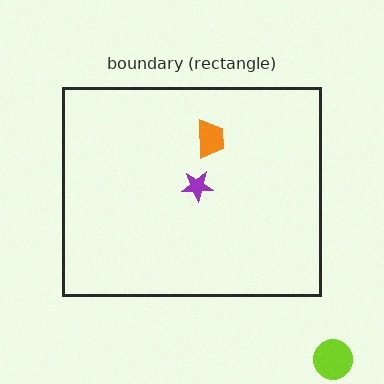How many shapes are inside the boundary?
2 inside, 1 outside.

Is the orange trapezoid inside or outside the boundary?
Inside.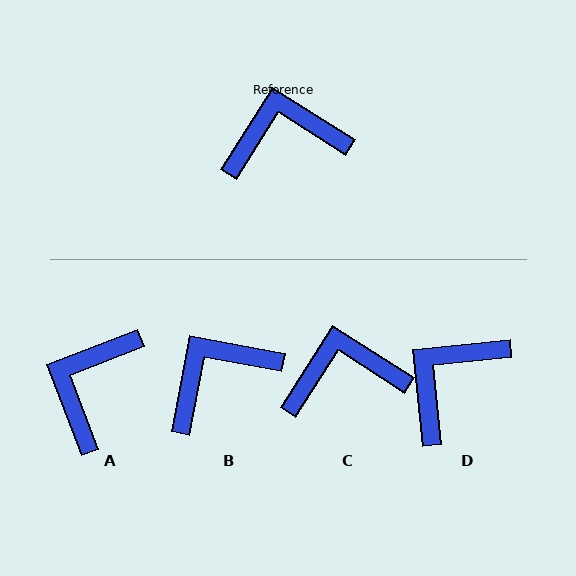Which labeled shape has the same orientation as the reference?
C.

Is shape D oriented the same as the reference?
No, it is off by about 38 degrees.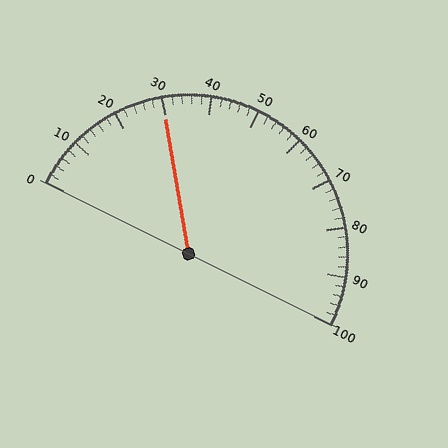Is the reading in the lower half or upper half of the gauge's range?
The reading is in the lower half of the range (0 to 100).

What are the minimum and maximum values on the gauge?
The gauge ranges from 0 to 100.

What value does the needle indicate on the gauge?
The needle indicates approximately 30.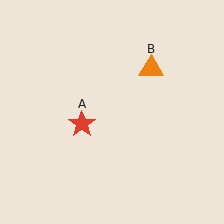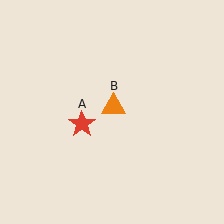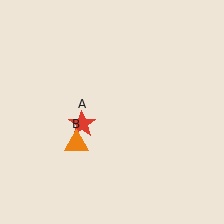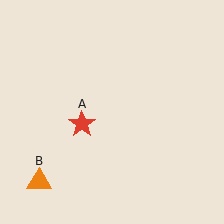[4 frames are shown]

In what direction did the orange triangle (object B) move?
The orange triangle (object B) moved down and to the left.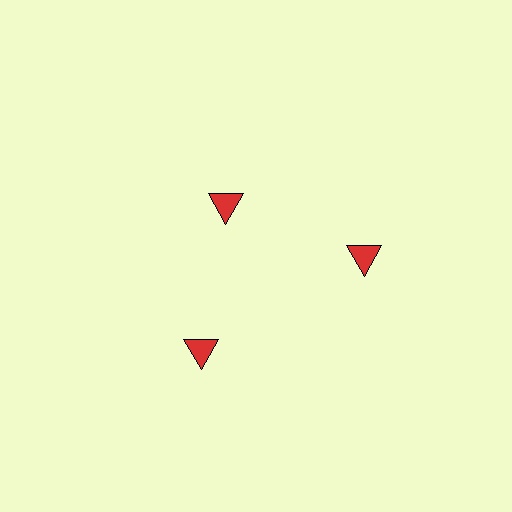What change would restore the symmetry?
The symmetry would be restored by moving it outward, back onto the ring so that all 3 triangles sit at equal angles and equal distance from the center.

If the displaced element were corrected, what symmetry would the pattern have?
It would have 3-fold rotational symmetry — the pattern would map onto itself every 120 degrees.